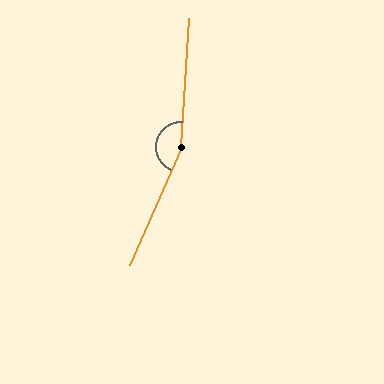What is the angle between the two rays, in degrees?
Approximately 160 degrees.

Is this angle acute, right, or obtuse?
It is obtuse.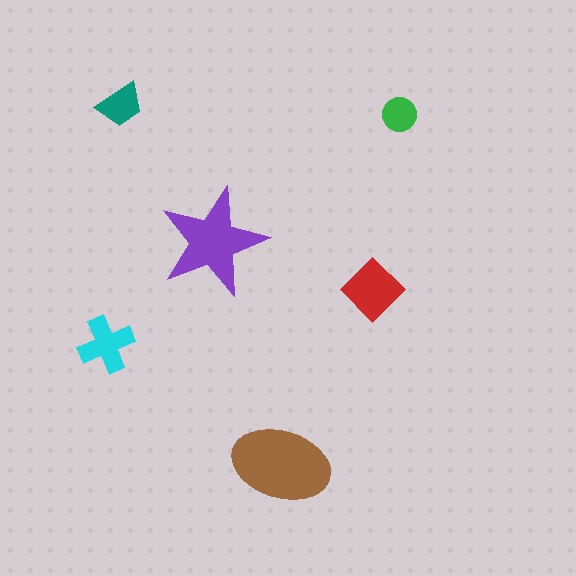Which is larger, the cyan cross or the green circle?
The cyan cross.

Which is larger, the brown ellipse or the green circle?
The brown ellipse.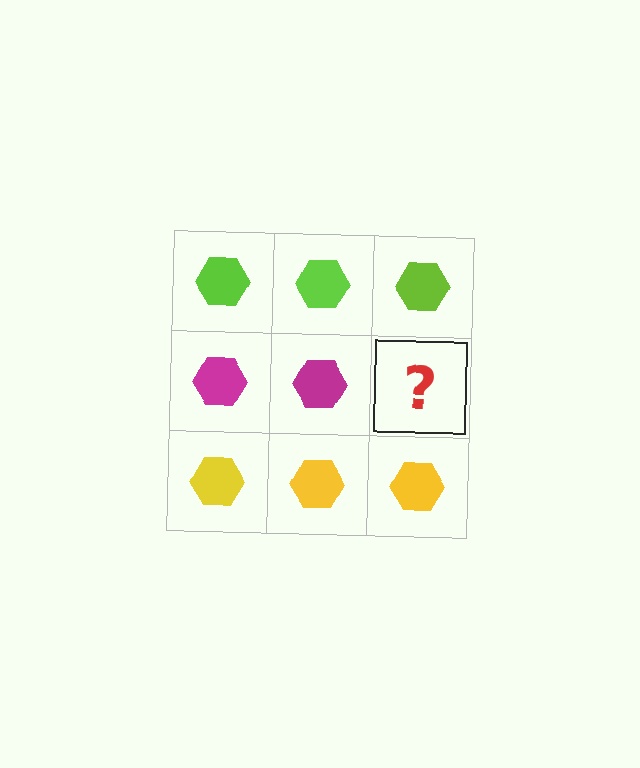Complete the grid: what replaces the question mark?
The question mark should be replaced with a magenta hexagon.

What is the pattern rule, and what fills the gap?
The rule is that each row has a consistent color. The gap should be filled with a magenta hexagon.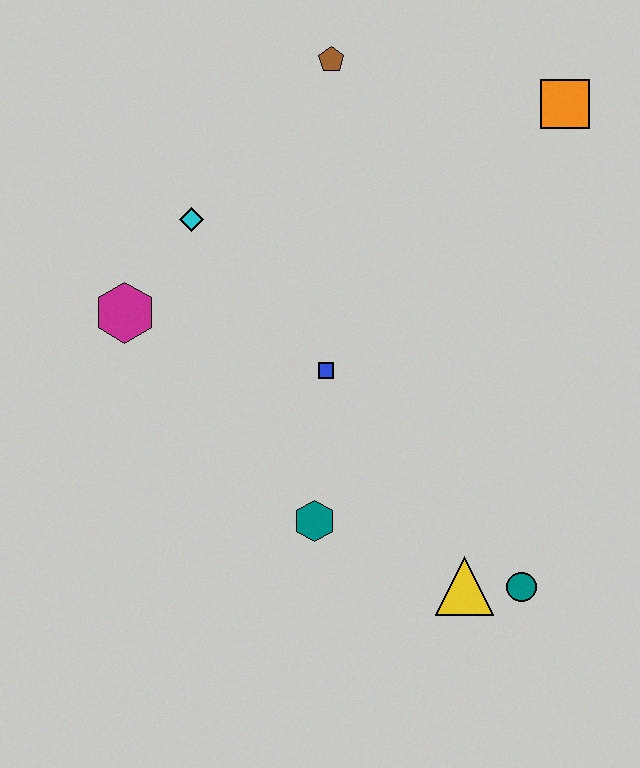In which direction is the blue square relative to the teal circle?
The blue square is above the teal circle.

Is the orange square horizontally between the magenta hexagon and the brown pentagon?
No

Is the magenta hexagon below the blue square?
No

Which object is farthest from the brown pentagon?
The teal circle is farthest from the brown pentagon.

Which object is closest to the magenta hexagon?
The cyan diamond is closest to the magenta hexagon.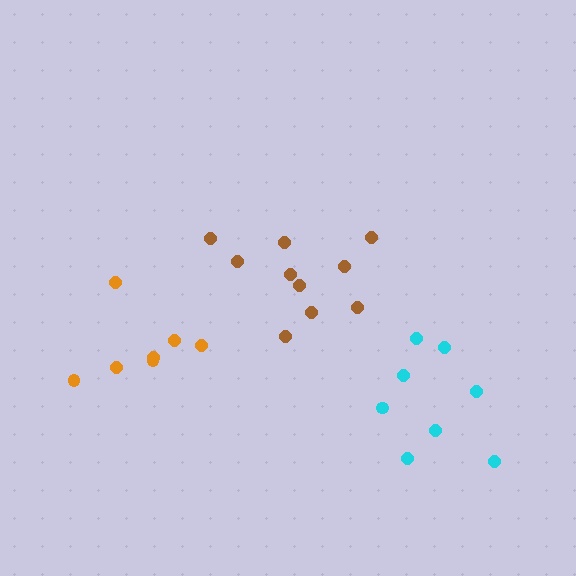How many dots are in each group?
Group 1: 10 dots, Group 2: 7 dots, Group 3: 8 dots (25 total).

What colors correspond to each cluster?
The clusters are colored: brown, orange, cyan.